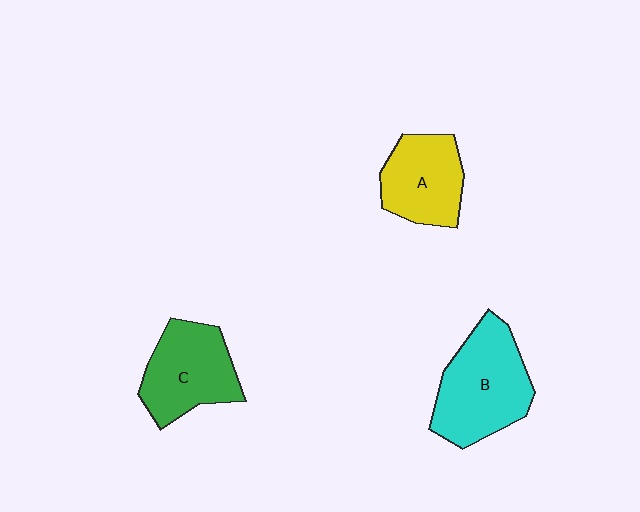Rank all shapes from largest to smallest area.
From largest to smallest: B (cyan), C (green), A (yellow).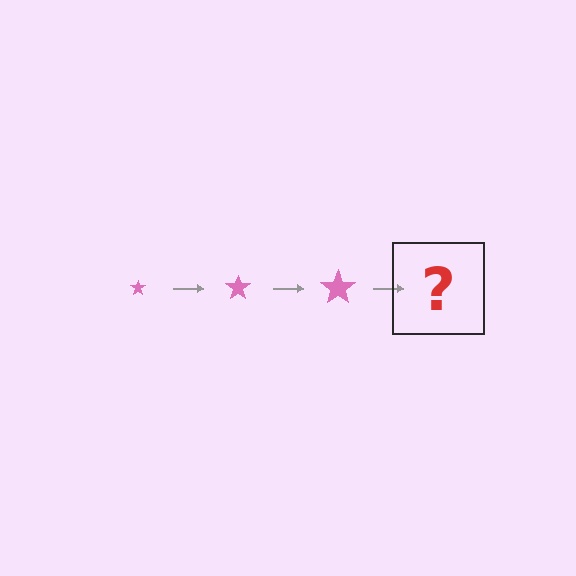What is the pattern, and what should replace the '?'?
The pattern is that the star gets progressively larger each step. The '?' should be a pink star, larger than the previous one.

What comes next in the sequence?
The next element should be a pink star, larger than the previous one.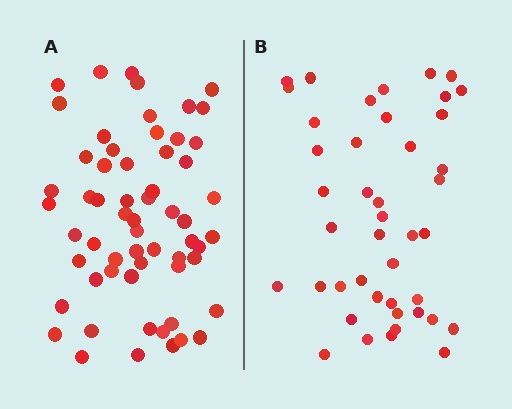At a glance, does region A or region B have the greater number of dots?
Region A (the left region) has more dots.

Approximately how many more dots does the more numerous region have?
Region A has approximately 15 more dots than region B.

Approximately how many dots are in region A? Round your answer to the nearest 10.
About 60 dots.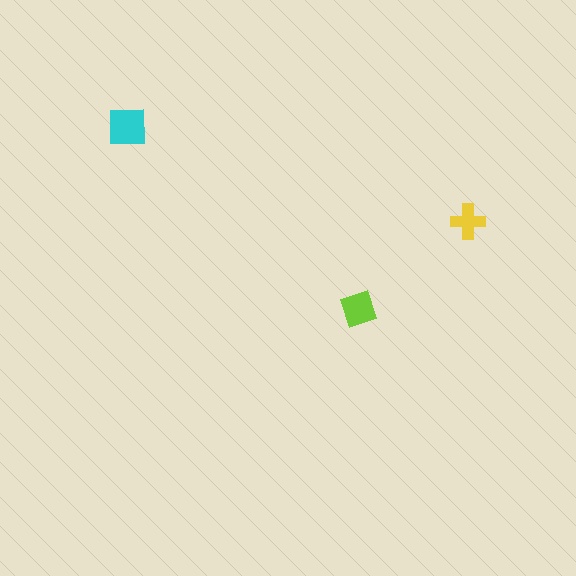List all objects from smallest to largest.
The yellow cross, the lime diamond, the cyan square.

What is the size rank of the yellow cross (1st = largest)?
3rd.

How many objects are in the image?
There are 3 objects in the image.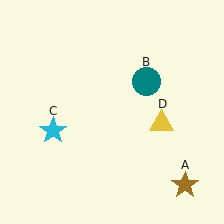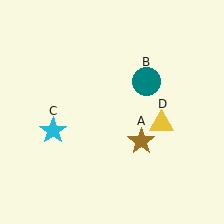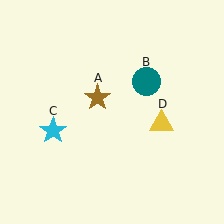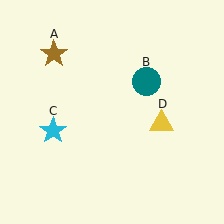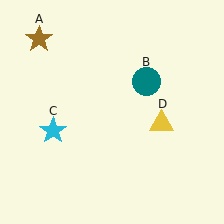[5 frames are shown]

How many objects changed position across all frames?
1 object changed position: brown star (object A).